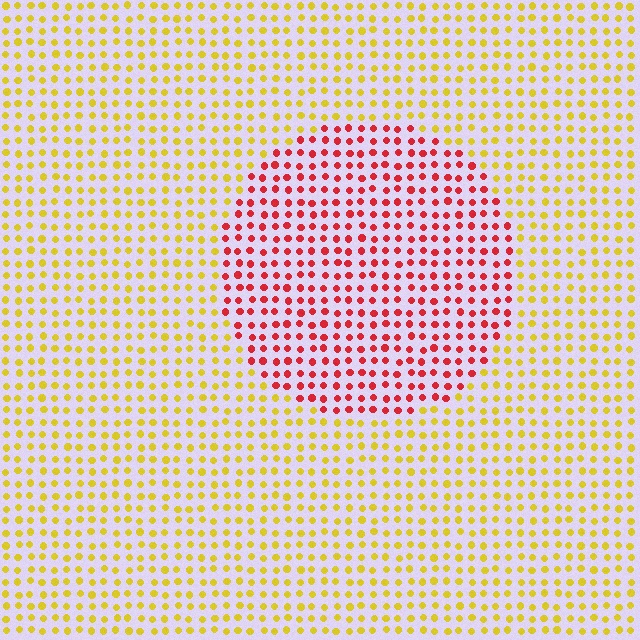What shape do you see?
I see a circle.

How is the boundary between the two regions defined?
The boundary is defined purely by a slight shift in hue (about 60 degrees). Spacing, size, and orientation are identical on both sides.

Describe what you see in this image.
The image is filled with small yellow elements in a uniform arrangement. A circle-shaped region is visible where the elements are tinted to a slightly different hue, forming a subtle color boundary.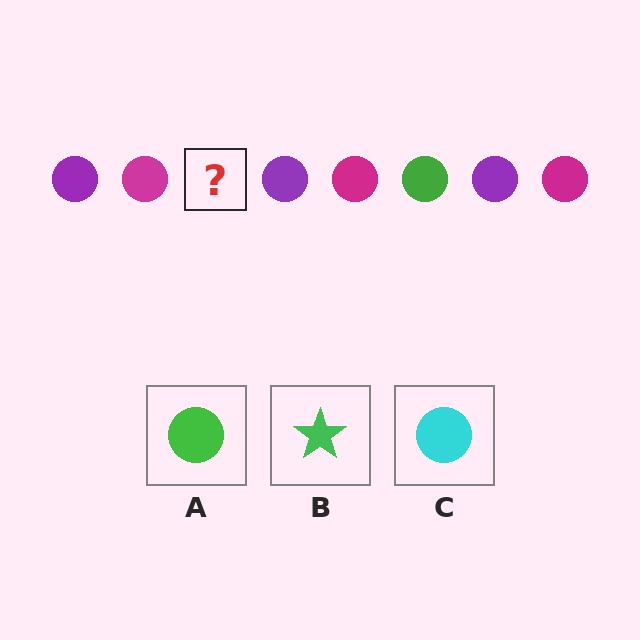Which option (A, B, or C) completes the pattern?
A.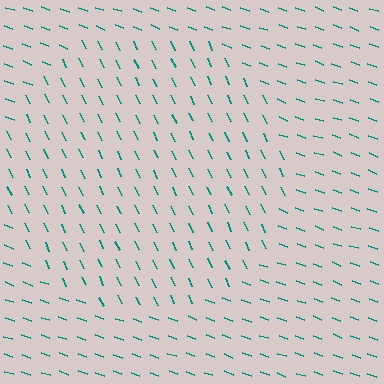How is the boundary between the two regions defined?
The boundary is defined purely by a change in line orientation (approximately 45 degrees difference). All lines are the same color and thickness.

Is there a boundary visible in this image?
Yes, there is a texture boundary formed by a change in line orientation.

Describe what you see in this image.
The image is filled with small teal line segments. A circle region in the image has lines oriented differently from the surrounding lines, creating a visible texture boundary.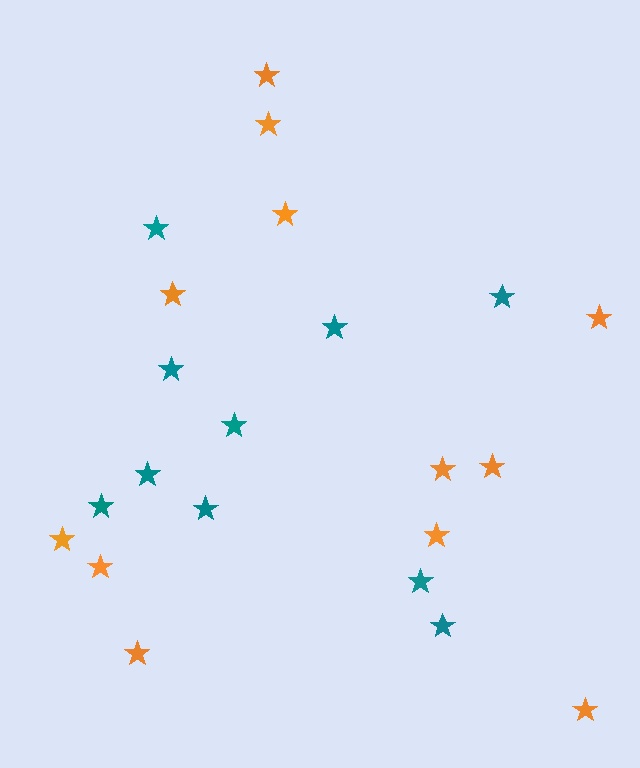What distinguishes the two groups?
There are 2 groups: one group of teal stars (10) and one group of orange stars (12).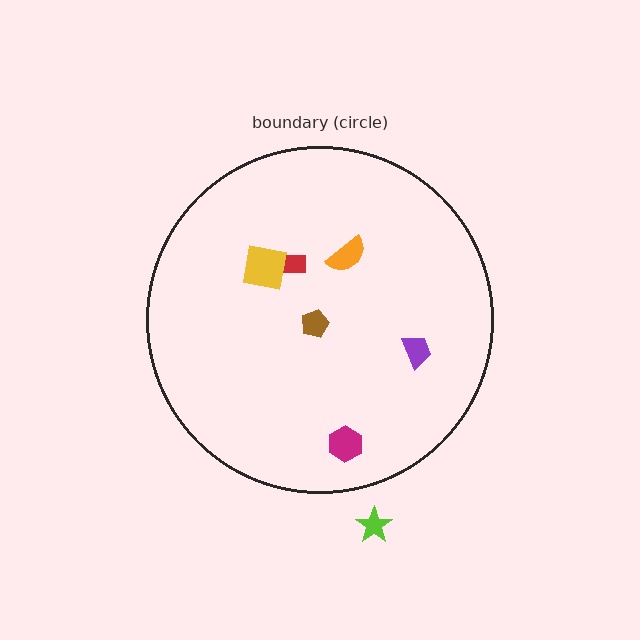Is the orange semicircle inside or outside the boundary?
Inside.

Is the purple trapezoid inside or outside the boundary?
Inside.